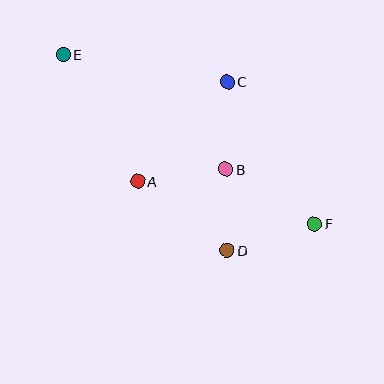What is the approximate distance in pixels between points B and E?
The distance between B and E is approximately 199 pixels.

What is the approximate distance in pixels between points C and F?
The distance between C and F is approximately 167 pixels.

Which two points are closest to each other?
Points B and D are closest to each other.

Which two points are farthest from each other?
Points E and F are farthest from each other.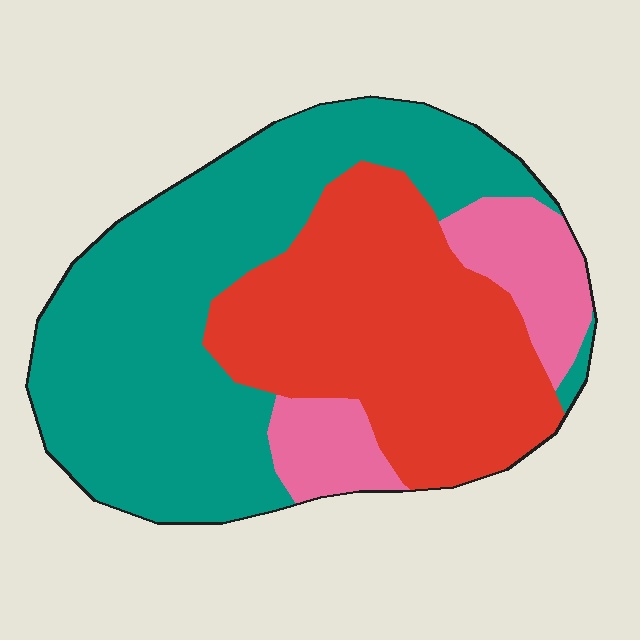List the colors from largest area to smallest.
From largest to smallest: teal, red, pink.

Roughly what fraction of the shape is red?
Red takes up between a third and a half of the shape.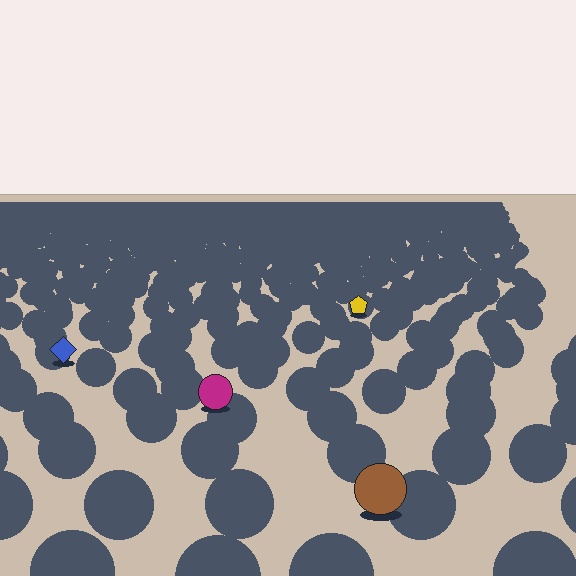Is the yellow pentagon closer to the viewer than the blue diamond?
No. The blue diamond is closer — you can tell from the texture gradient: the ground texture is coarser near it.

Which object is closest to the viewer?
The brown circle is closest. The texture marks near it are larger and more spread out.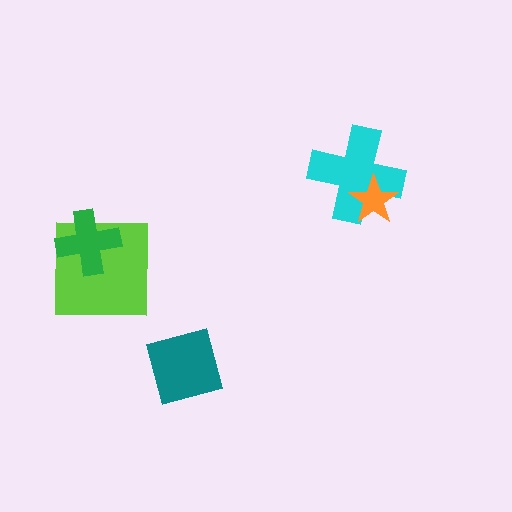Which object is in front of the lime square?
The green cross is in front of the lime square.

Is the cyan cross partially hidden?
Yes, it is partially covered by another shape.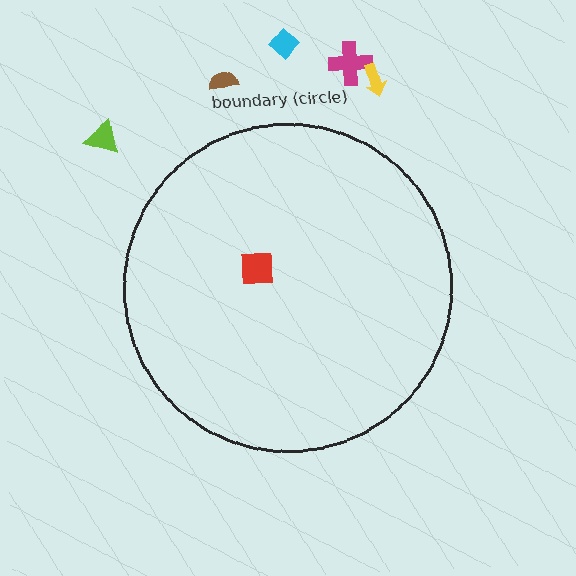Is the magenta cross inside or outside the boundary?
Outside.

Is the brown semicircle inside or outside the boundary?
Outside.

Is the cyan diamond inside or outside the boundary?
Outside.